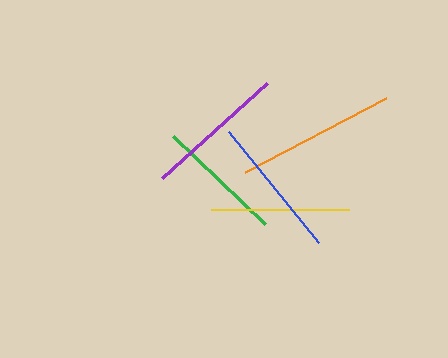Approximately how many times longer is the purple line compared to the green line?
The purple line is approximately 1.1 times the length of the green line.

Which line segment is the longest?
The orange line is the longest at approximately 160 pixels.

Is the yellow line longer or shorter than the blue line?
The blue line is longer than the yellow line.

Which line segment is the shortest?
The green line is the shortest at approximately 127 pixels.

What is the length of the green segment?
The green segment is approximately 127 pixels long.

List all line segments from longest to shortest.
From longest to shortest: orange, blue, purple, yellow, green.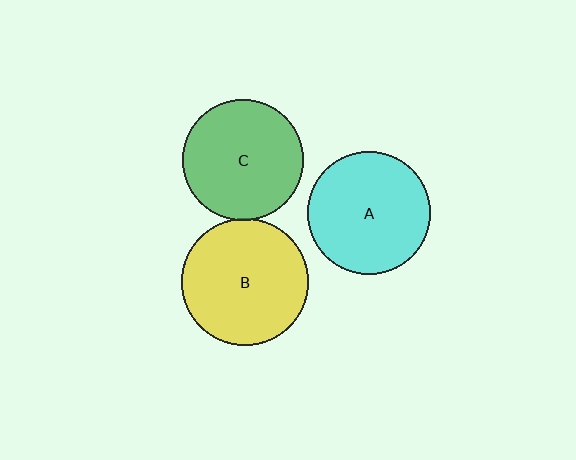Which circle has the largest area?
Circle B (yellow).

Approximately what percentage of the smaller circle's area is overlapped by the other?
Approximately 5%.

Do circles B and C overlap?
Yes.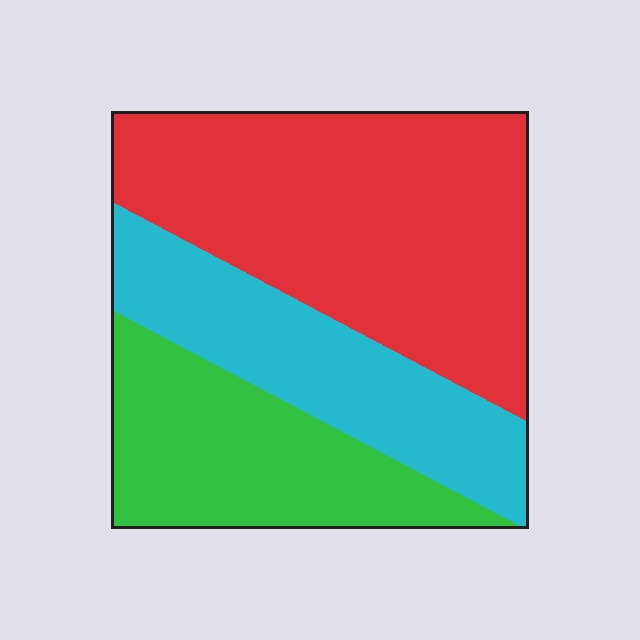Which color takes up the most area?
Red, at roughly 50%.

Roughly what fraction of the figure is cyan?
Cyan takes up about one quarter (1/4) of the figure.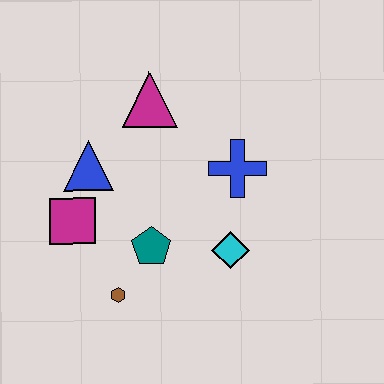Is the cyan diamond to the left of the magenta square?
No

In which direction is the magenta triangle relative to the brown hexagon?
The magenta triangle is above the brown hexagon.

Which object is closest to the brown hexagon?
The teal pentagon is closest to the brown hexagon.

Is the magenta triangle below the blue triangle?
No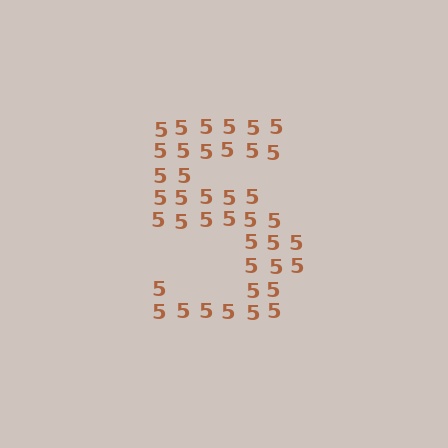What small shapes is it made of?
It is made of small digit 5's.